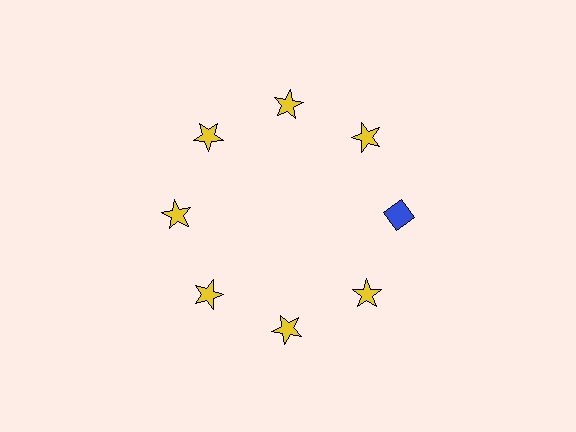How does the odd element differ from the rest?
It differs in both color (blue instead of yellow) and shape (diamond instead of star).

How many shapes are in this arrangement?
There are 8 shapes arranged in a ring pattern.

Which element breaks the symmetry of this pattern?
The blue diamond at roughly the 3 o'clock position breaks the symmetry. All other shapes are yellow stars.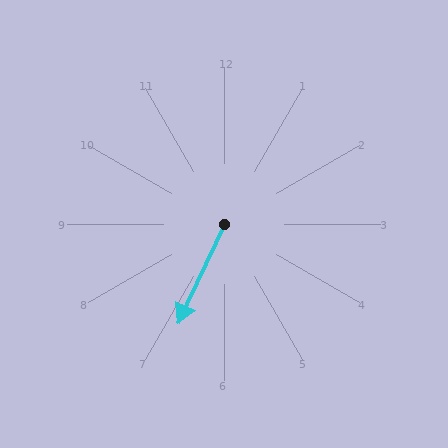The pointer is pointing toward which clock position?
Roughly 7 o'clock.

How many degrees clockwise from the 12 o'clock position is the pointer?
Approximately 205 degrees.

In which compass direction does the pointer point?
Southwest.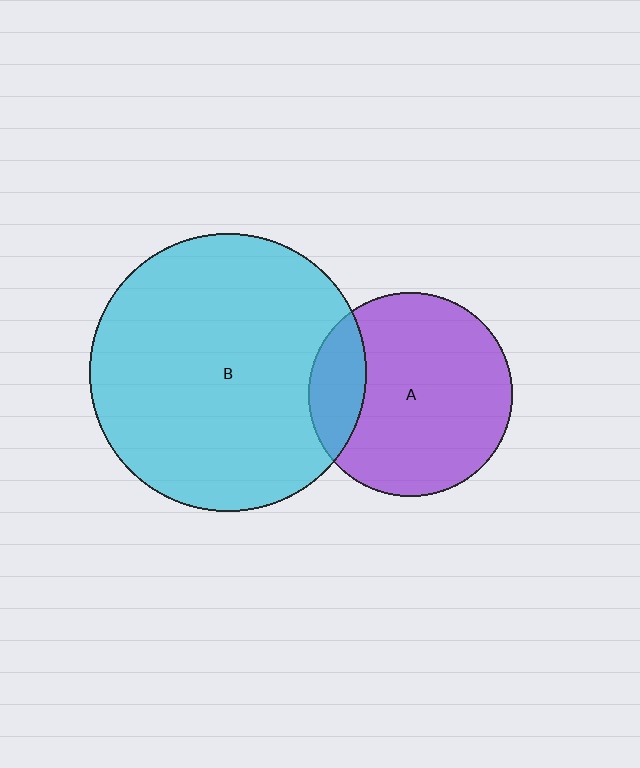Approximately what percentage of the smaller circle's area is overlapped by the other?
Approximately 20%.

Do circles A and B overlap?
Yes.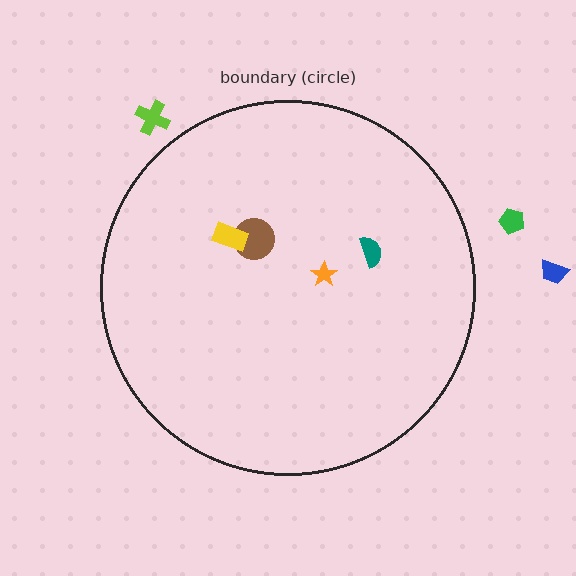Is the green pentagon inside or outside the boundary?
Outside.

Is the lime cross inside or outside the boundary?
Outside.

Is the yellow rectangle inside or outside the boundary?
Inside.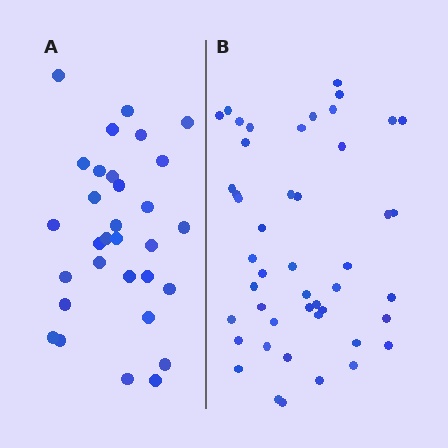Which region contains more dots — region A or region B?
Region B (the right region) has more dots.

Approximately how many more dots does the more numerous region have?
Region B has approximately 15 more dots than region A.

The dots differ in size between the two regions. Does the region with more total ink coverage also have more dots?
No. Region A has more total ink coverage because its dots are larger, but region B actually contains more individual dots. Total area can be misleading — the number of items is what matters here.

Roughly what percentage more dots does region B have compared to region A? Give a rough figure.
About 50% more.